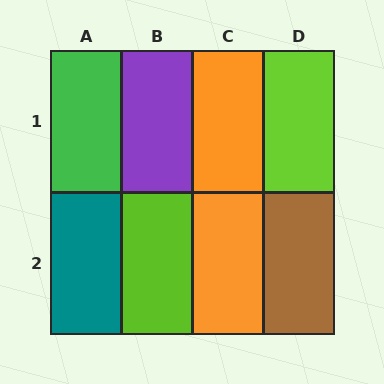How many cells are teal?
1 cell is teal.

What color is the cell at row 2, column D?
Brown.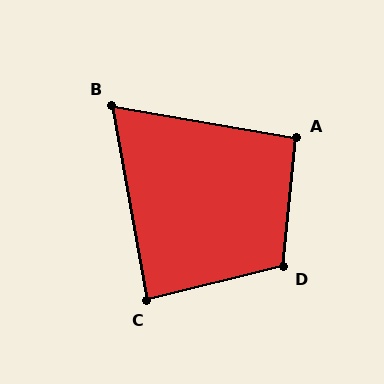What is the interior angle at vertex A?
Approximately 94 degrees (approximately right).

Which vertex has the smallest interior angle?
B, at approximately 70 degrees.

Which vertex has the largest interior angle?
D, at approximately 110 degrees.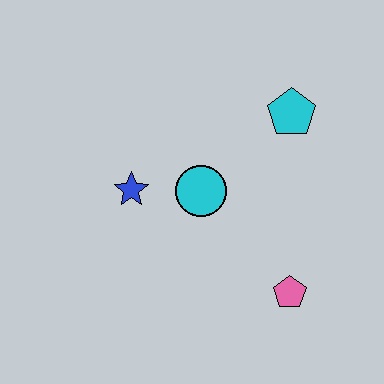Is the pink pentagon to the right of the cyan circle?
Yes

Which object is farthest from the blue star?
The pink pentagon is farthest from the blue star.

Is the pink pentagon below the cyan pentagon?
Yes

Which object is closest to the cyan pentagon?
The cyan circle is closest to the cyan pentagon.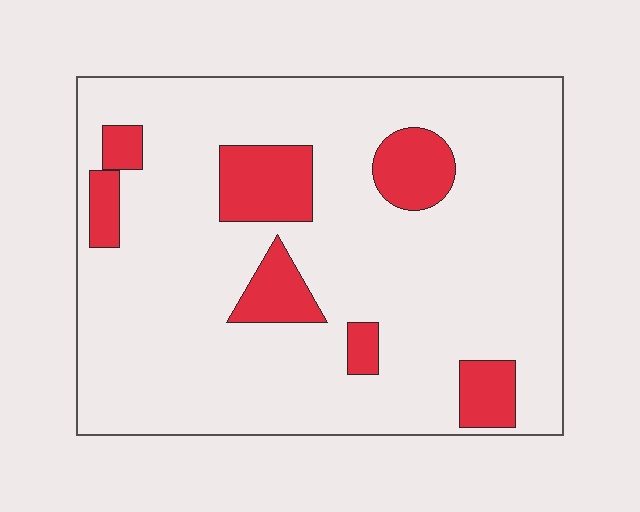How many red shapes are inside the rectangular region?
7.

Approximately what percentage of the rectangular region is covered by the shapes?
Approximately 15%.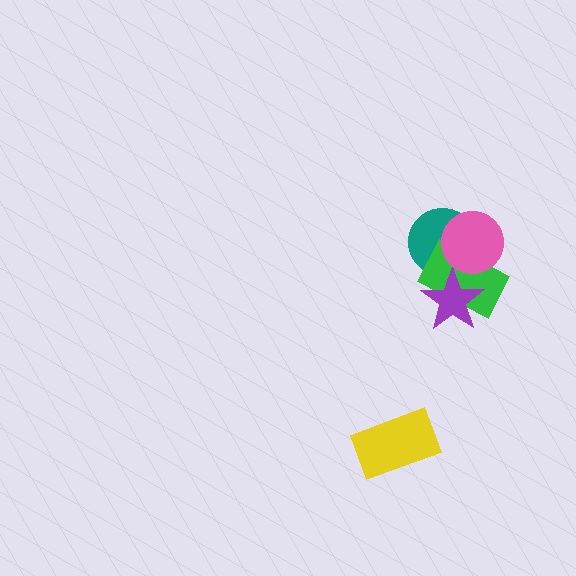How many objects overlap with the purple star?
2 objects overlap with the purple star.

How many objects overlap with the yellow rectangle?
0 objects overlap with the yellow rectangle.